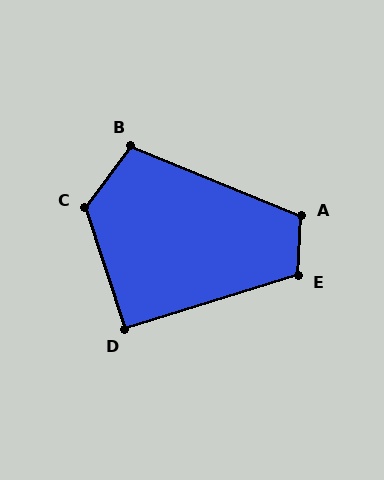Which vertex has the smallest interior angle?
D, at approximately 91 degrees.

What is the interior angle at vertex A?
Approximately 109 degrees (obtuse).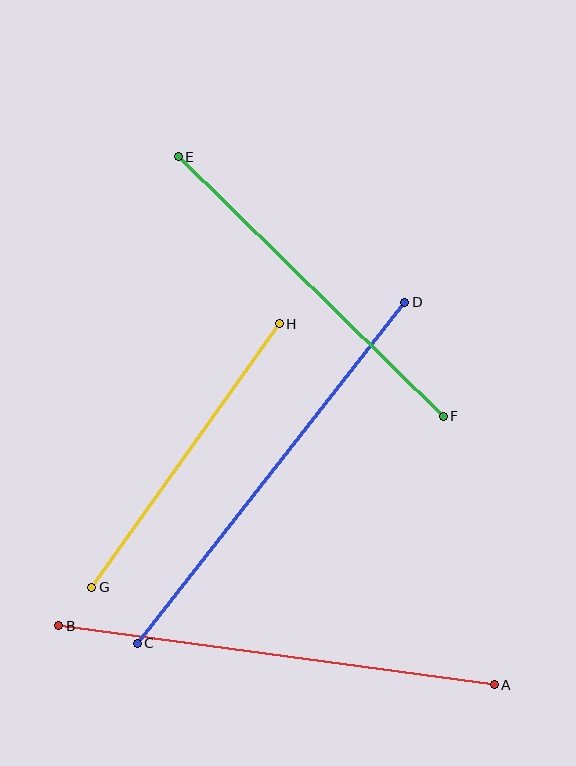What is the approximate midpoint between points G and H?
The midpoint is at approximately (185, 455) pixels.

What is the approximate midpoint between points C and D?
The midpoint is at approximately (271, 473) pixels.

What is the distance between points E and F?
The distance is approximately 371 pixels.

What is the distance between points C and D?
The distance is approximately 434 pixels.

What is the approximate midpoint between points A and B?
The midpoint is at approximately (277, 655) pixels.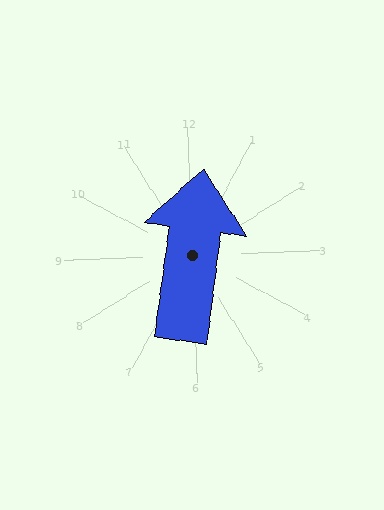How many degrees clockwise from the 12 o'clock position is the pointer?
Approximately 10 degrees.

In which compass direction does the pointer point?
North.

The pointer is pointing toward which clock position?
Roughly 12 o'clock.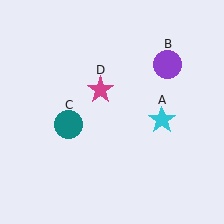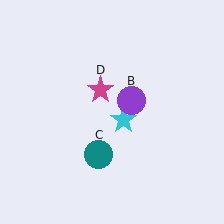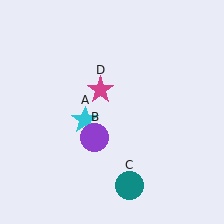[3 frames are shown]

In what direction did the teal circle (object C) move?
The teal circle (object C) moved down and to the right.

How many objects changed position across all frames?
3 objects changed position: cyan star (object A), purple circle (object B), teal circle (object C).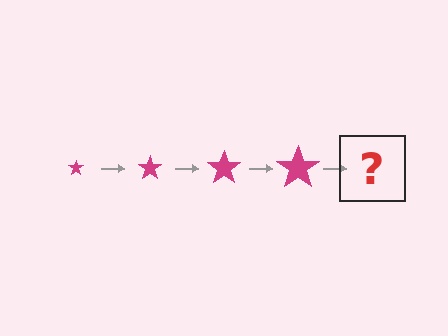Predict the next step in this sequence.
The next step is a magenta star, larger than the previous one.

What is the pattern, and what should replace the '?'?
The pattern is that the star gets progressively larger each step. The '?' should be a magenta star, larger than the previous one.